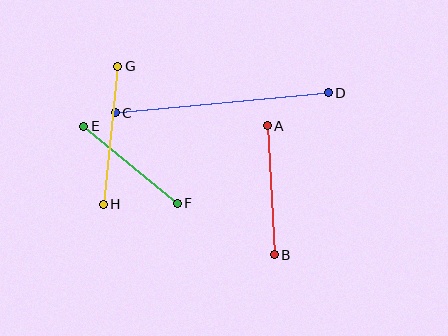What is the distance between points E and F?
The distance is approximately 121 pixels.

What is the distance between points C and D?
The distance is approximately 214 pixels.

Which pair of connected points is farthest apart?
Points C and D are farthest apart.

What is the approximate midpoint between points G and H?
The midpoint is at approximately (111, 135) pixels.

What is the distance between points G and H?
The distance is approximately 139 pixels.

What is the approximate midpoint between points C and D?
The midpoint is at approximately (222, 103) pixels.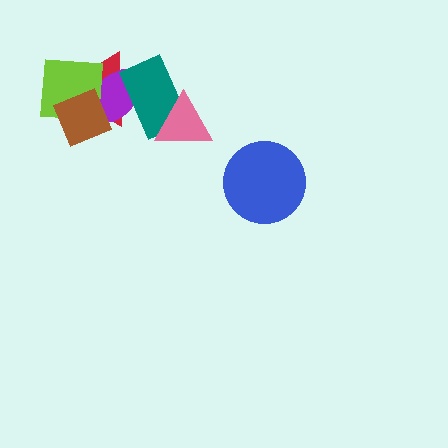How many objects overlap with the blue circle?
0 objects overlap with the blue circle.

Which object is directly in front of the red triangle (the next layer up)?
The purple ellipse is directly in front of the red triangle.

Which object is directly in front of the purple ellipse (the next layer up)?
The lime square is directly in front of the purple ellipse.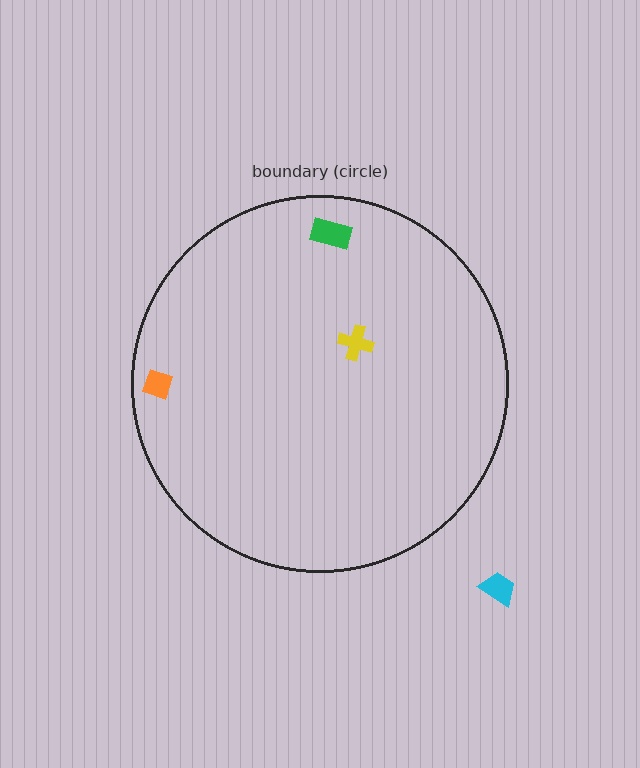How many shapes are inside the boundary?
3 inside, 1 outside.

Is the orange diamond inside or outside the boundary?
Inside.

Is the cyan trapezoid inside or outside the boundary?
Outside.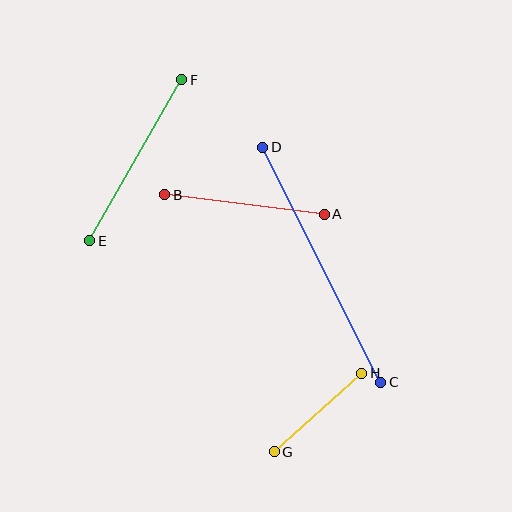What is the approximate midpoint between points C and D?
The midpoint is at approximately (322, 265) pixels.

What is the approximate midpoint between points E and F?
The midpoint is at approximately (136, 160) pixels.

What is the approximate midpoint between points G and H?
The midpoint is at approximately (318, 413) pixels.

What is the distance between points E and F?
The distance is approximately 185 pixels.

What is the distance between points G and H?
The distance is approximately 118 pixels.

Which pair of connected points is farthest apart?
Points C and D are farthest apart.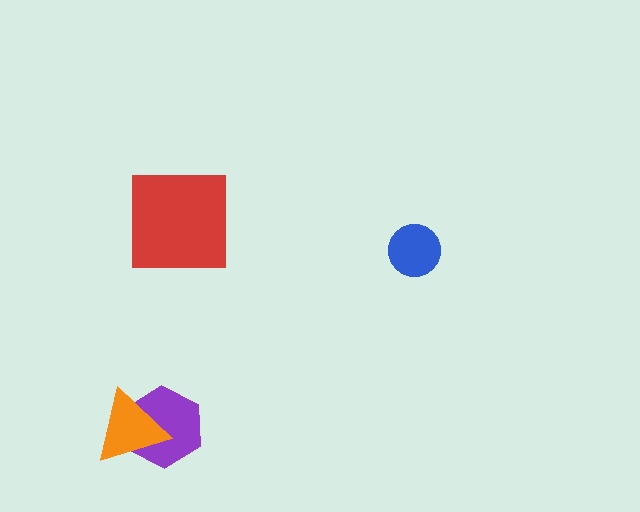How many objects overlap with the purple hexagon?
1 object overlaps with the purple hexagon.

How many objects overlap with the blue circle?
0 objects overlap with the blue circle.